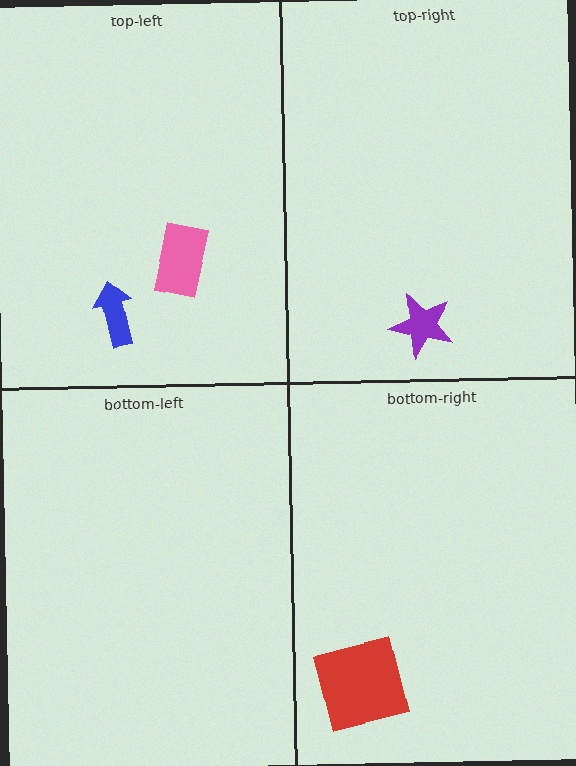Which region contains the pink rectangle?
The top-left region.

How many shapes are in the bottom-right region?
1.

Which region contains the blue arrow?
The top-left region.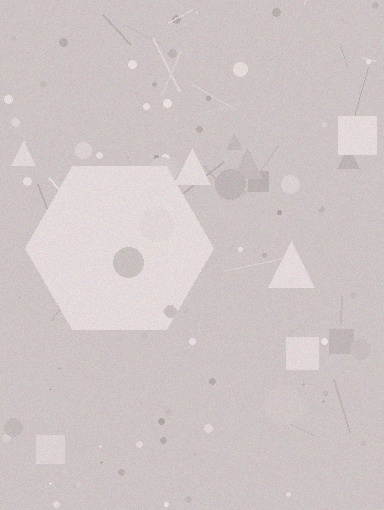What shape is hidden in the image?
A hexagon is hidden in the image.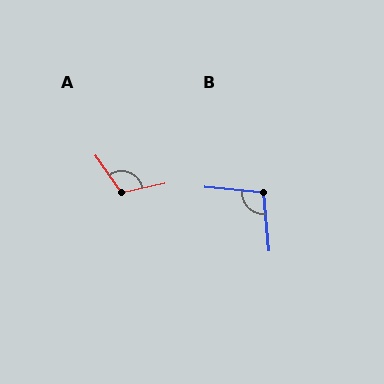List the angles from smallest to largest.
B (101°), A (113°).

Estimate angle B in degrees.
Approximately 101 degrees.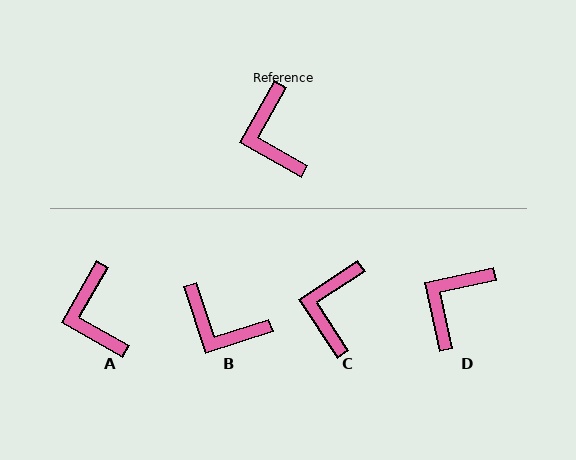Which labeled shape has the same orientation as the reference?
A.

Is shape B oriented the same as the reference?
No, it is off by about 48 degrees.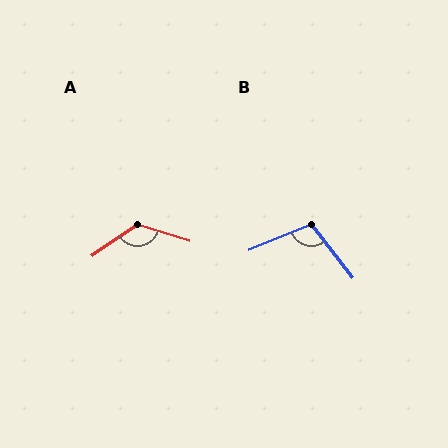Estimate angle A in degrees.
Approximately 128 degrees.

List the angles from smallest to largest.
B (105°), A (128°).